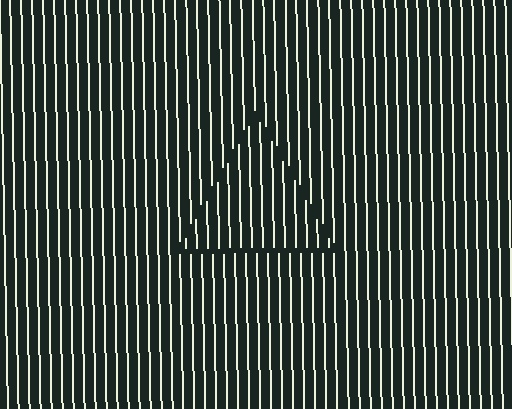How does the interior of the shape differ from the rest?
The interior of the shape contains the same grating, shifted by half a period — the contour is defined by the phase discontinuity where line-ends from the inner and outer gratings abut.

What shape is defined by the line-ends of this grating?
An illusory triangle. The interior of the shape contains the same grating, shifted by half a period — the contour is defined by the phase discontinuity where line-ends from the inner and outer gratings abut.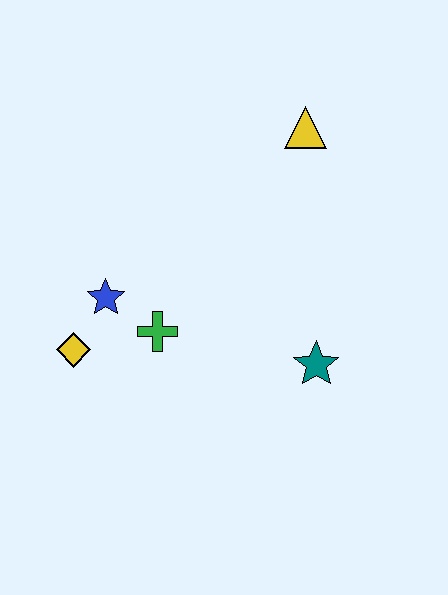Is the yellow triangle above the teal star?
Yes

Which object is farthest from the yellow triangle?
The yellow diamond is farthest from the yellow triangle.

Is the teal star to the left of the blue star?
No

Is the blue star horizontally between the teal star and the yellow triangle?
No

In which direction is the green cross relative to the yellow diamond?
The green cross is to the right of the yellow diamond.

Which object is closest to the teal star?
The green cross is closest to the teal star.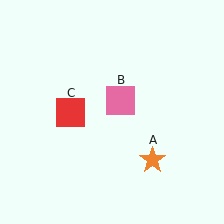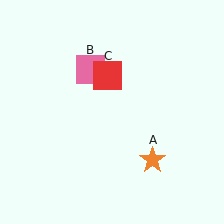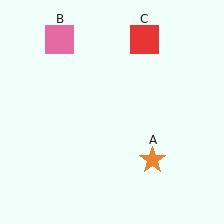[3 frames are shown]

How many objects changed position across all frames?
2 objects changed position: pink square (object B), red square (object C).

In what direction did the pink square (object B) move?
The pink square (object B) moved up and to the left.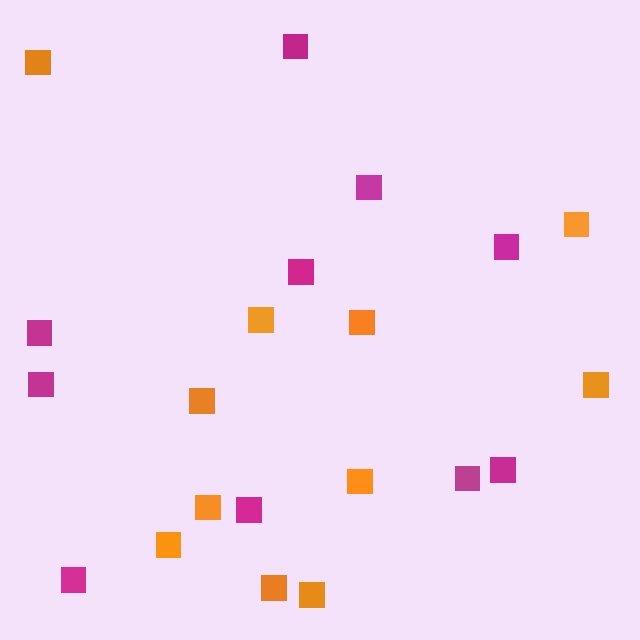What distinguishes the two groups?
There are 2 groups: one group of orange squares (11) and one group of magenta squares (10).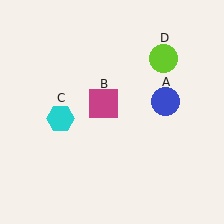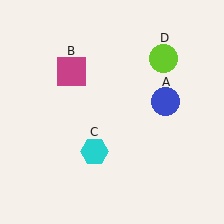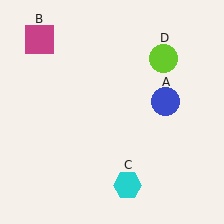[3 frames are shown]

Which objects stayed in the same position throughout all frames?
Blue circle (object A) and lime circle (object D) remained stationary.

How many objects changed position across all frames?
2 objects changed position: magenta square (object B), cyan hexagon (object C).